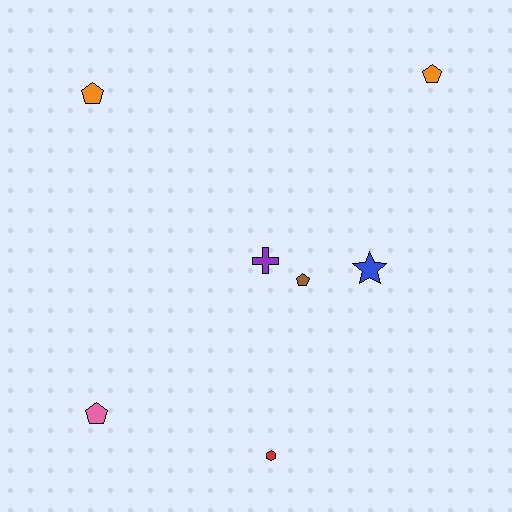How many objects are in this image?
There are 7 objects.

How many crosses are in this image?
There is 1 cross.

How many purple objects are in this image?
There is 1 purple object.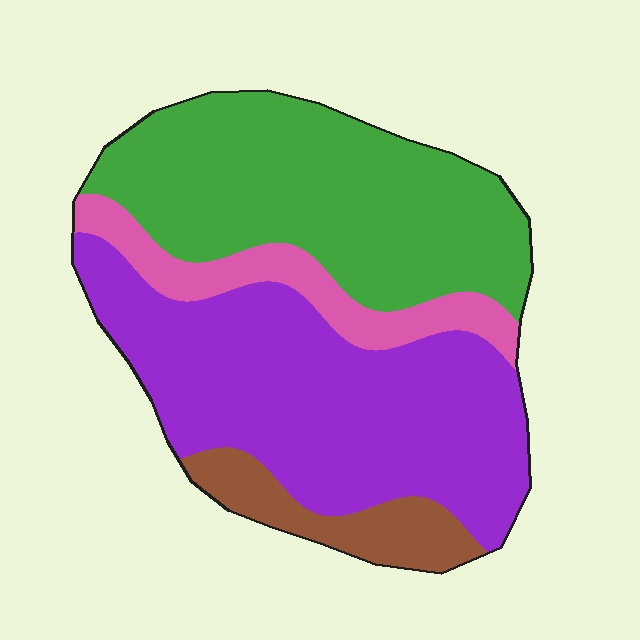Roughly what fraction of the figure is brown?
Brown covers about 10% of the figure.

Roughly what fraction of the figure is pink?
Pink takes up about one tenth (1/10) of the figure.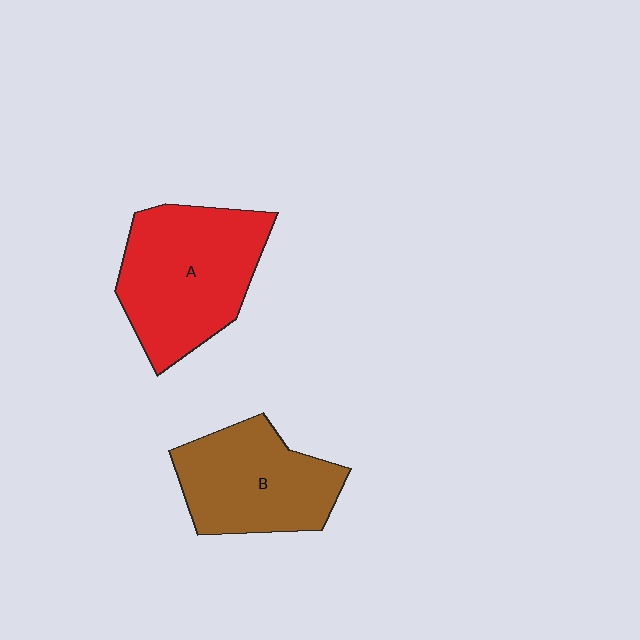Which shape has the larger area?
Shape A (red).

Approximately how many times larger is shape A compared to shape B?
Approximately 1.2 times.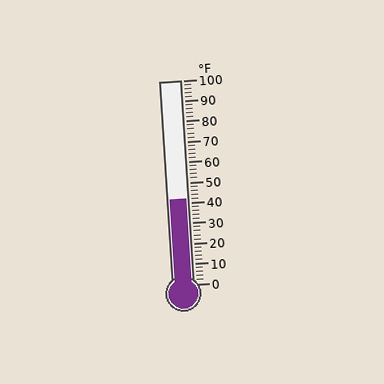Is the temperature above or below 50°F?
The temperature is below 50°F.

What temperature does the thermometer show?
The thermometer shows approximately 42°F.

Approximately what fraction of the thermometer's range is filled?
The thermometer is filled to approximately 40% of its range.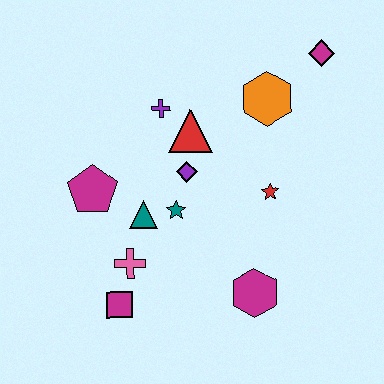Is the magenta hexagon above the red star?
No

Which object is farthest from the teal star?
The magenta diamond is farthest from the teal star.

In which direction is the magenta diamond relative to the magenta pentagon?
The magenta diamond is to the right of the magenta pentagon.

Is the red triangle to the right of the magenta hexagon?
No